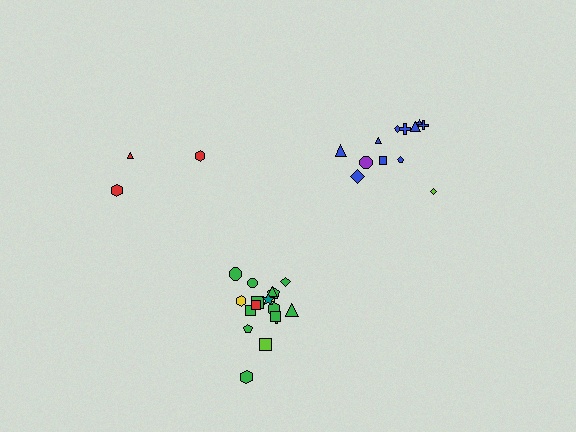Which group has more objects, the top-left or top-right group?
The top-right group.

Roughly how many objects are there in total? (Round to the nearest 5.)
Roughly 35 objects in total.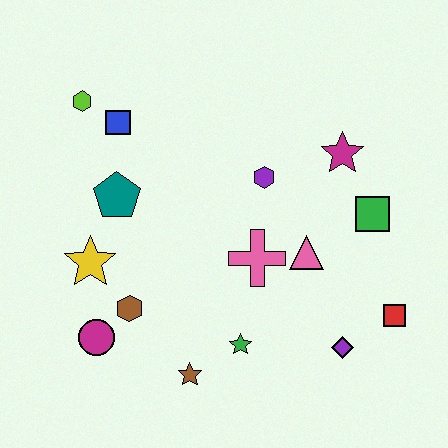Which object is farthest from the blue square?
The red square is farthest from the blue square.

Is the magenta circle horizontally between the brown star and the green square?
No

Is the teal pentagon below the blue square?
Yes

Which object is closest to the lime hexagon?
The blue square is closest to the lime hexagon.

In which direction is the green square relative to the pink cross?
The green square is to the right of the pink cross.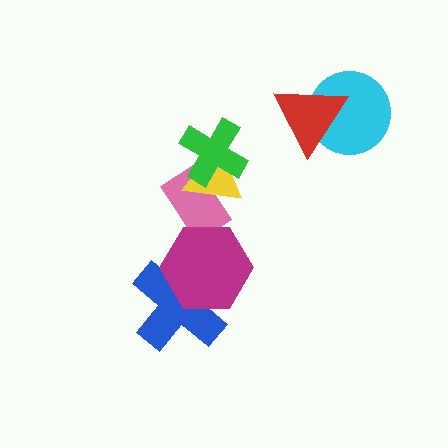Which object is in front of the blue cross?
The magenta hexagon is in front of the blue cross.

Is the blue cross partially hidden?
Yes, it is partially covered by another shape.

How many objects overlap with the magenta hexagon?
2 objects overlap with the magenta hexagon.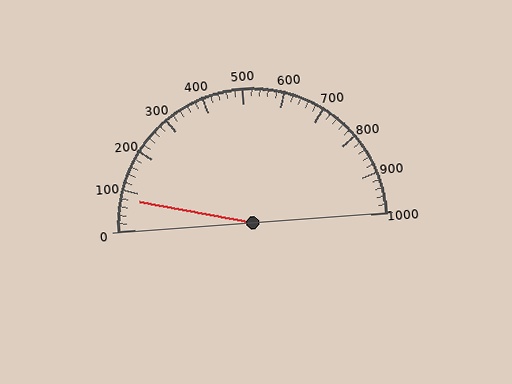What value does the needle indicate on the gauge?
The needle indicates approximately 80.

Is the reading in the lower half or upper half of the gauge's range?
The reading is in the lower half of the range (0 to 1000).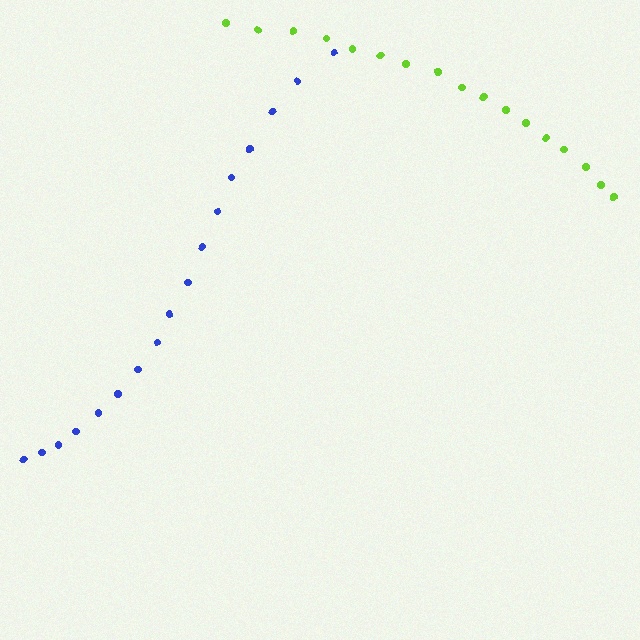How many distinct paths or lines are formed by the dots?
There are 2 distinct paths.